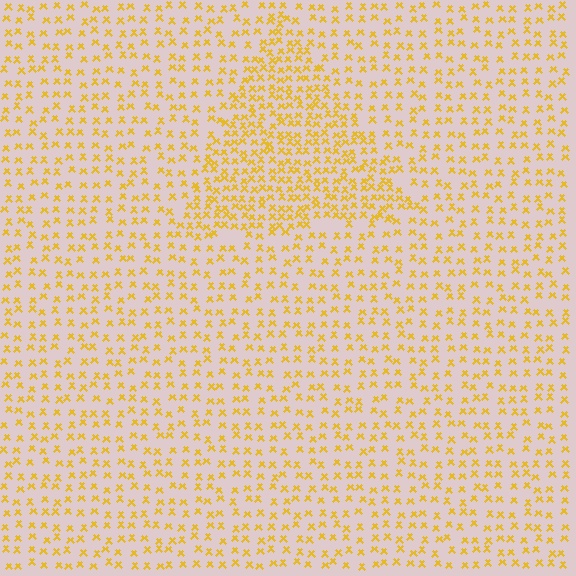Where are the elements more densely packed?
The elements are more densely packed inside the triangle boundary.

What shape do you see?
I see a triangle.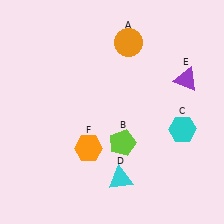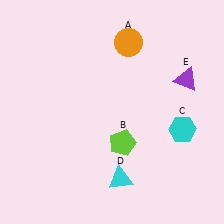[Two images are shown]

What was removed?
The orange hexagon (F) was removed in Image 2.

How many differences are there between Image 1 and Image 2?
There is 1 difference between the two images.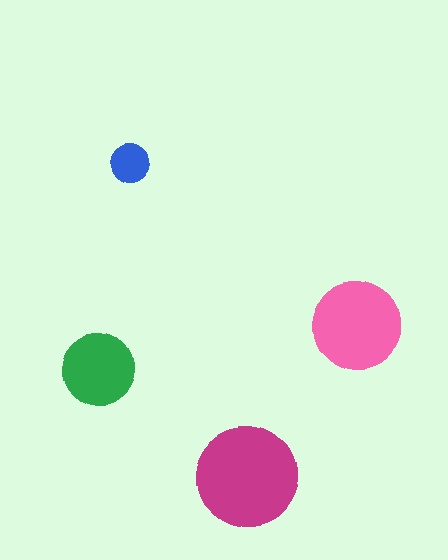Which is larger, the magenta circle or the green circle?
The magenta one.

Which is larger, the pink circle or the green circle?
The pink one.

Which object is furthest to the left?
The green circle is leftmost.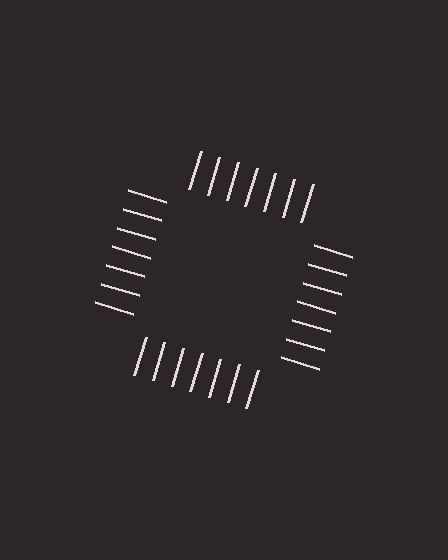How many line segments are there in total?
28 — 7 along each of the 4 edges.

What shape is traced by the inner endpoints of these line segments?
An illusory square — the line segments terminate on its edges but no continuous stroke is drawn.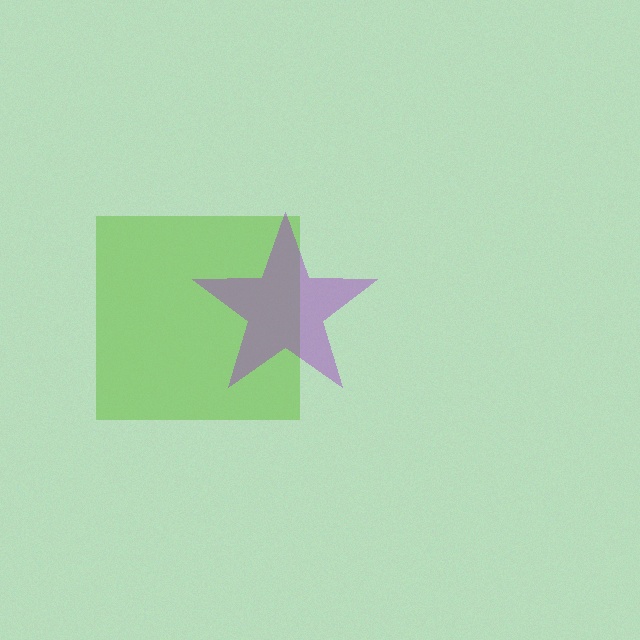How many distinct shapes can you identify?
There are 2 distinct shapes: a lime square, a purple star.